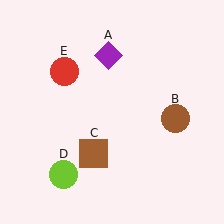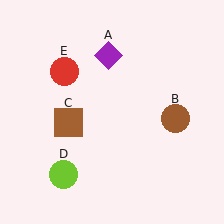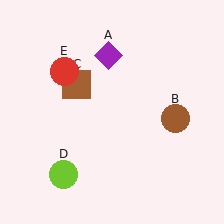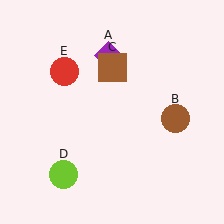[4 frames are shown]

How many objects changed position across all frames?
1 object changed position: brown square (object C).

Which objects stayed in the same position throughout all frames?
Purple diamond (object A) and brown circle (object B) and lime circle (object D) and red circle (object E) remained stationary.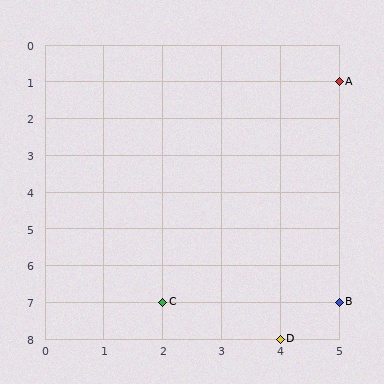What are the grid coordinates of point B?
Point B is at grid coordinates (5, 7).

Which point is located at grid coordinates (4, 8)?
Point D is at (4, 8).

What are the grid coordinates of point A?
Point A is at grid coordinates (5, 1).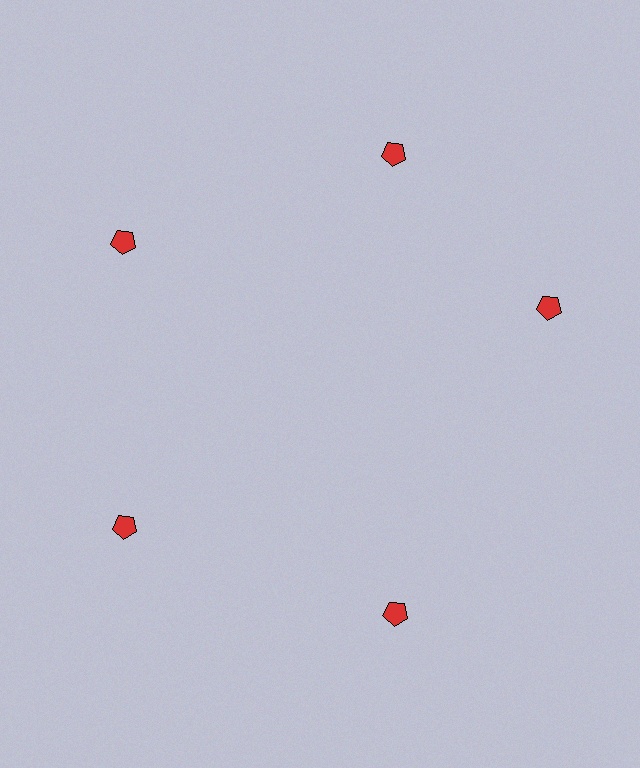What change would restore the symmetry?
The symmetry would be restored by rotating it back into even spacing with its neighbors so that all 5 pentagons sit at equal angles and equal distance from the center.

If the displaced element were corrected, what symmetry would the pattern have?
It would have 5-fold rotational symmetry — the pattern would map onto itself every 72 degrees.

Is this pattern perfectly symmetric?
No. The 5 red pentagons are arranged in a ring, but one element near the 3 o'clock position is rotated out of alignment along the ring, breaking the 5-fold rotational symmetry.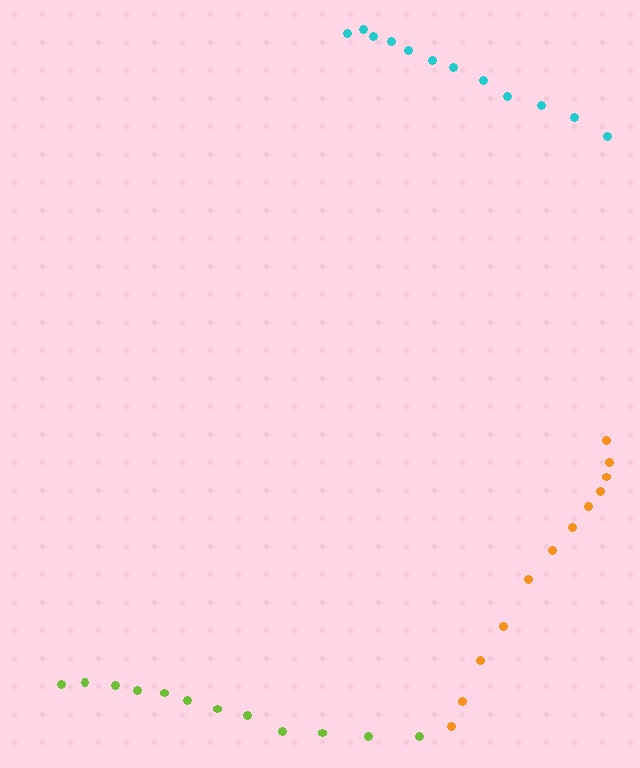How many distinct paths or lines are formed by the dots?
There are 3 distinct paths.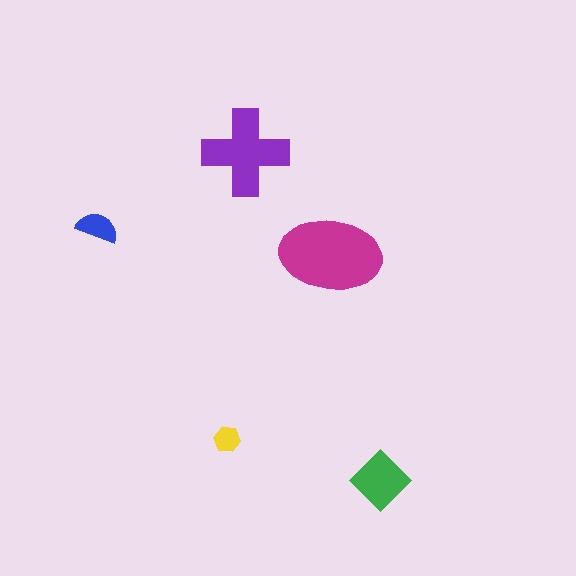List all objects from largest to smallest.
The magenta ellipse, the purple cross, the green diamond, the blue semicircle, the yellow hexagon.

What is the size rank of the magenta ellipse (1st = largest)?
1st.